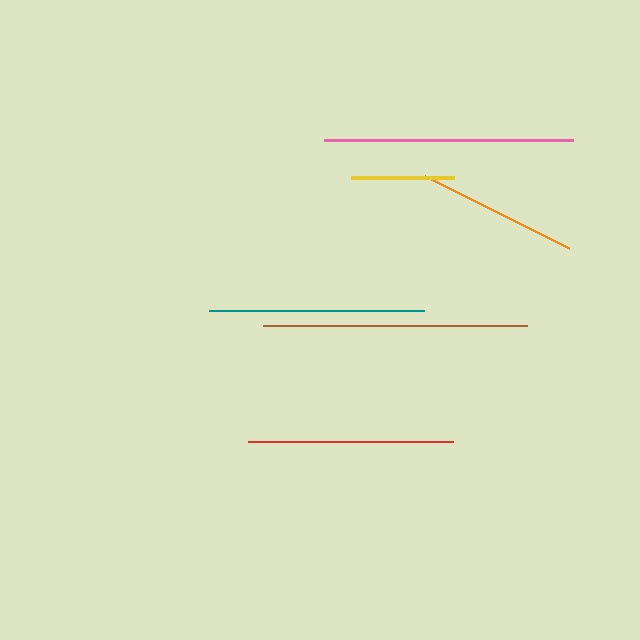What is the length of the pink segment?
The pink segment is approximately 249 pixels long.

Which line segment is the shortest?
The yellow line is the shortest at approximately 103 pixels.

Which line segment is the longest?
The brown line is the longest at approximately 264 pixels.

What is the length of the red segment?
The red segment is approximately 205 pixels long.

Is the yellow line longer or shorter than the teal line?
The teal line is longer than the yellow line.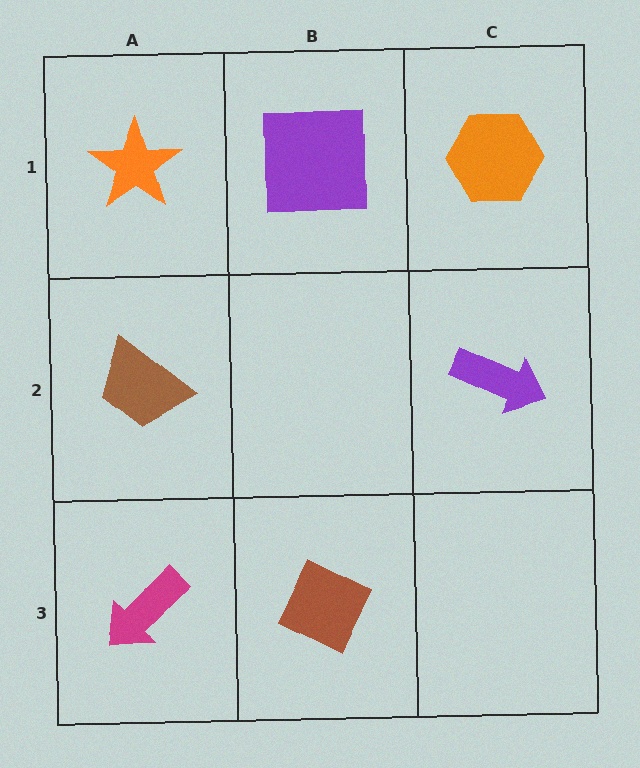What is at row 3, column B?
A brown diamond.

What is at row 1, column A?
An orange star.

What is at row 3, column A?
A magenta arrow.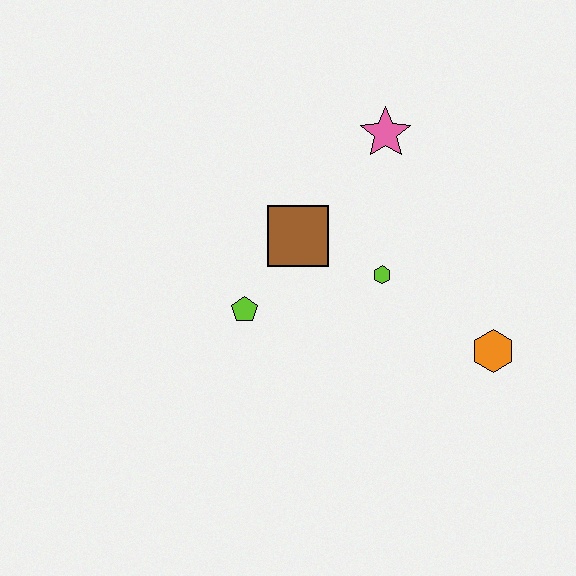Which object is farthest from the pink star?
The orange hexagon is farthest from the pink star.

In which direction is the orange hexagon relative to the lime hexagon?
The orange hexagon is to the right of the lime hexagon.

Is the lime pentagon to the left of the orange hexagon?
Yes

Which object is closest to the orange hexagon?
The lime hexagon is closest to the orange hexagon.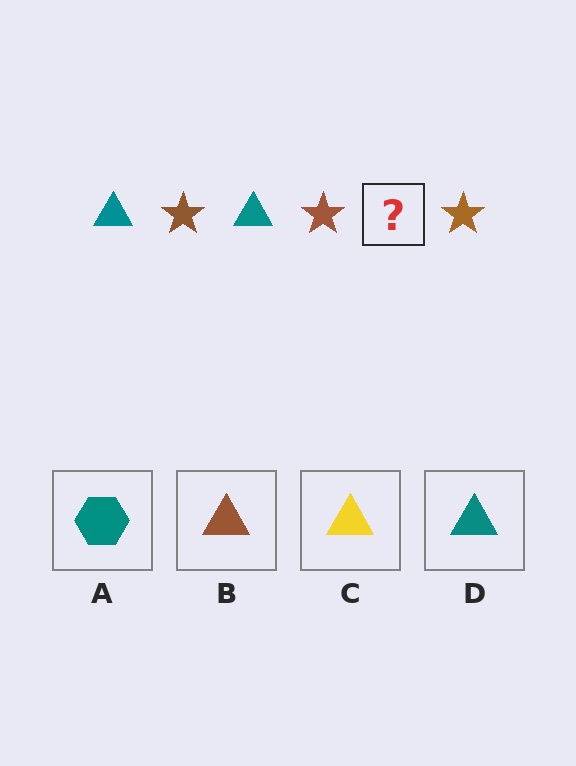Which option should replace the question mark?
Option D.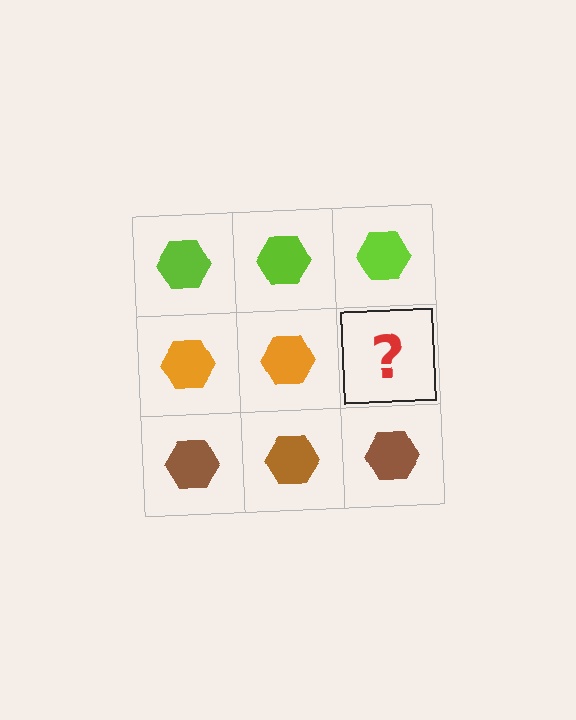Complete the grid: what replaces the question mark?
The question mark should be replaced with an orange hexagon.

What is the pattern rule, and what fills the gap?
The rule is that each row has a consistent color. The gap should be filled with an orange hexagon.